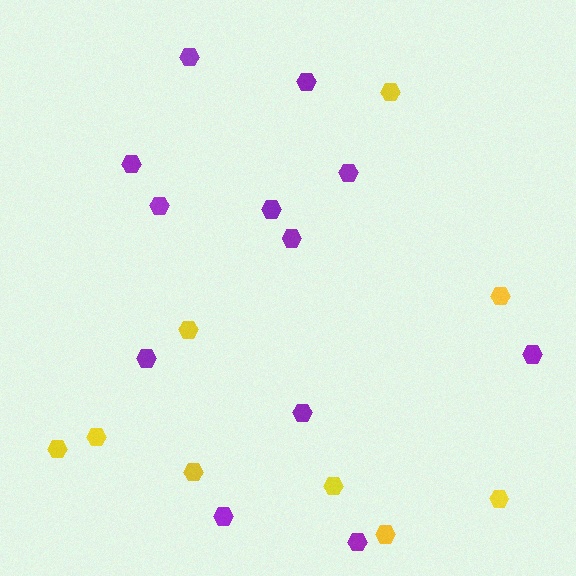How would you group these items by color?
There are 2 groups: one group of yellow hexagons (9) and one group of purple hexagons (12).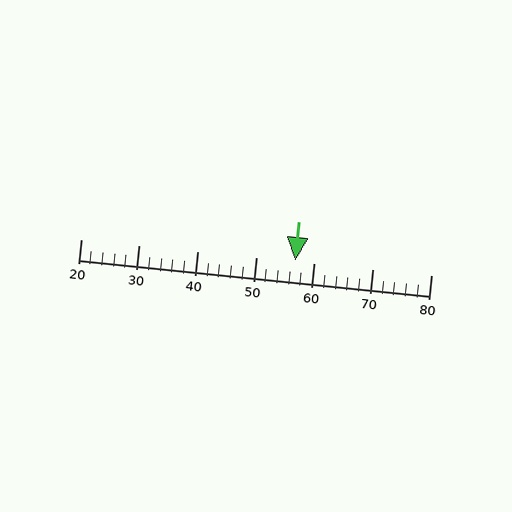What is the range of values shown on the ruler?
The ruler shows values from 20 to 80.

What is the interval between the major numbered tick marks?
The major tick marks are spaced 10 units apart.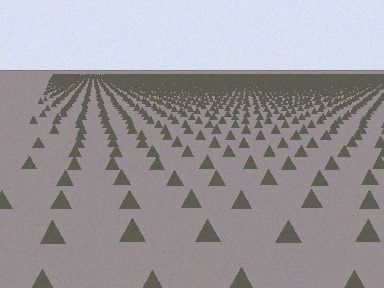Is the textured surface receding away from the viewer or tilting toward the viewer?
The surface is receding away from the viewer. Texture elements get smaller and denser toward the top.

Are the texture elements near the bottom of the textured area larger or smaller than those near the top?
Larger. Near the bottom, elements are closer to the viewer and appear at a bigger on-screen size.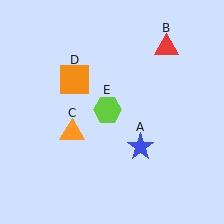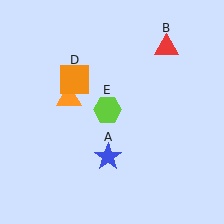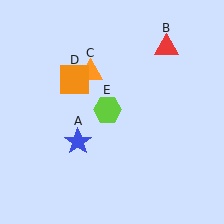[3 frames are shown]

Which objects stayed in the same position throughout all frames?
Red triangle (object B) and orange square (object D) and lime hexagon (object E) remained stationary.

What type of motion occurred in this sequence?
The blue star (object A), orange triangle (object C) rotated clockwise around the center of the scene.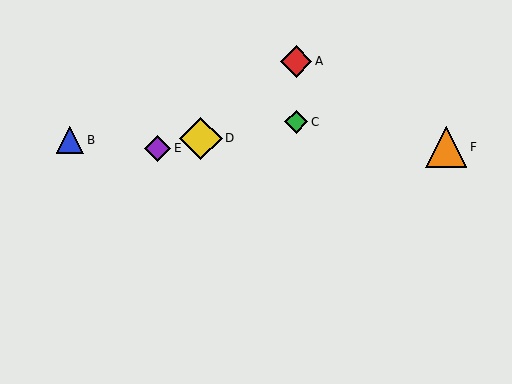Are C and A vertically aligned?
Yes, both are at x≈296.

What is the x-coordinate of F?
Object F is at x≈446.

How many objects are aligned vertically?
2 objects (A, C) are aligned vertically.